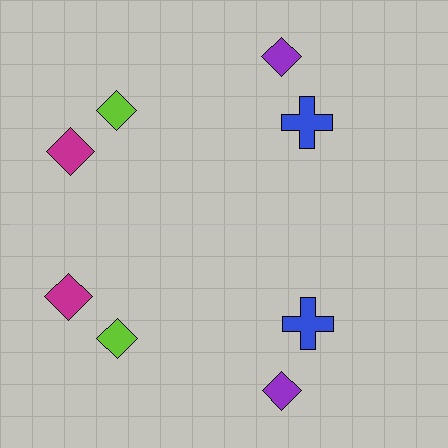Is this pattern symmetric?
Yes, this pattern has bilateral (reflection) symmetry.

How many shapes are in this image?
There are 8 shapes in this image.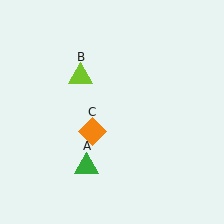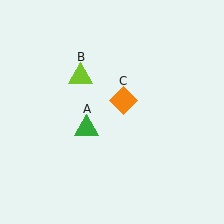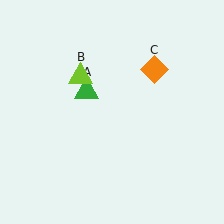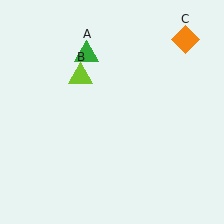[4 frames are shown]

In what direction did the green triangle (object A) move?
The green triangle (object A) moved up.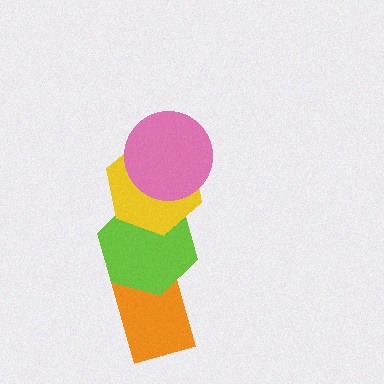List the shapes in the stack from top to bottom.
From top to bottom: the pink circle, the yellow hexagon, the lime hexagon, the orange rectangle.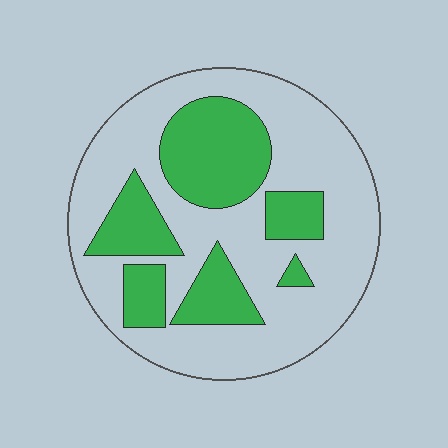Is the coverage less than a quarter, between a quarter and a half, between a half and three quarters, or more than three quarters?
Between a quarter and a half.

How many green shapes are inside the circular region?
6.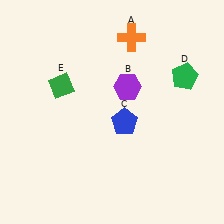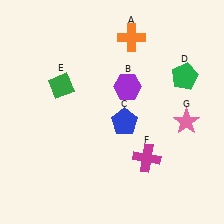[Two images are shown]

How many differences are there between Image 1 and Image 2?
There are 2 differences between the two images.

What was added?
A magenta cross (F), a pink star (G) were added in Image 2.